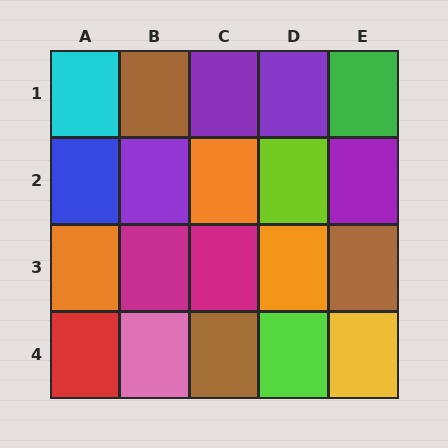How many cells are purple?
4 cells are purple.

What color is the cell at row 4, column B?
Pink.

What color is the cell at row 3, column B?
Magenta.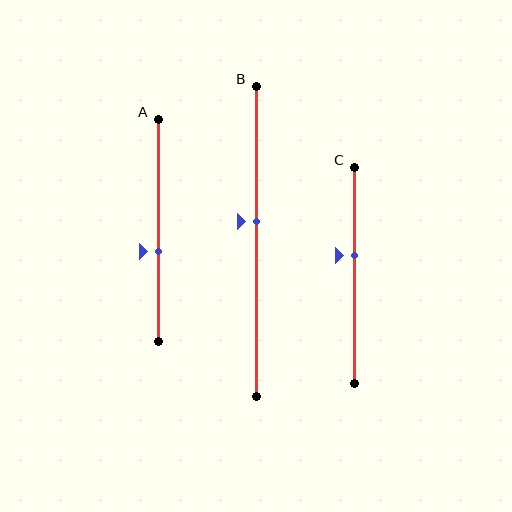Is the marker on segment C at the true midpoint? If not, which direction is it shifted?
No, the marker on segment C is shifted upward by about 9% of the segment length.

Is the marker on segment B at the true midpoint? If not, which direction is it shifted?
No, the marker on segment B is shifted upward by about 6% of the segment length.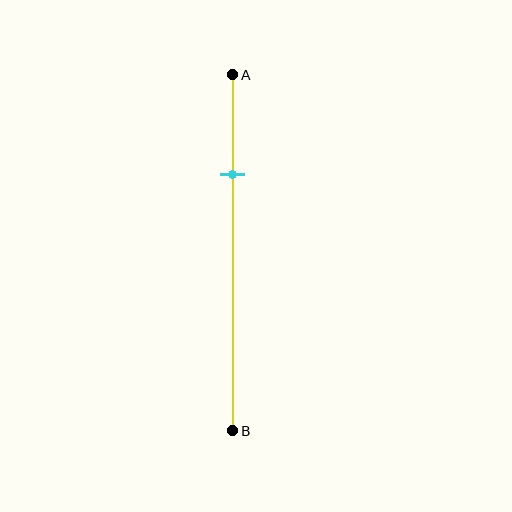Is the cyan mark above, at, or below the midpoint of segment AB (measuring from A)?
The cyan mark is above the midpoint of segment AB.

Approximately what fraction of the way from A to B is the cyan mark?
The cyan mark is approximately 30% of the way from A to B.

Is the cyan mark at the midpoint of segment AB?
No, the mark is at about 30% from A, not at the 50% midpoint.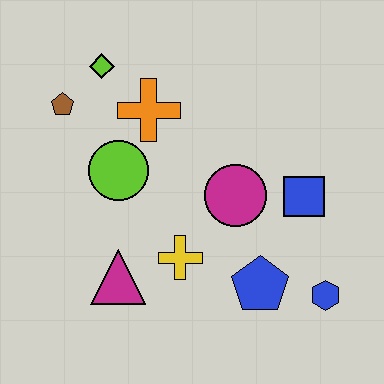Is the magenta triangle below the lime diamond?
Yes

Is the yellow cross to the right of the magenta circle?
No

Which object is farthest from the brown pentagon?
The blue hexagon is farthest from the brown pentagon.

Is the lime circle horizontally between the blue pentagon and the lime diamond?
Yes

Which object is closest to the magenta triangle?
The yellow cross is closest to the magenta triangle.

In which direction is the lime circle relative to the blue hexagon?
The lime circle is to the left of the blue hexagon.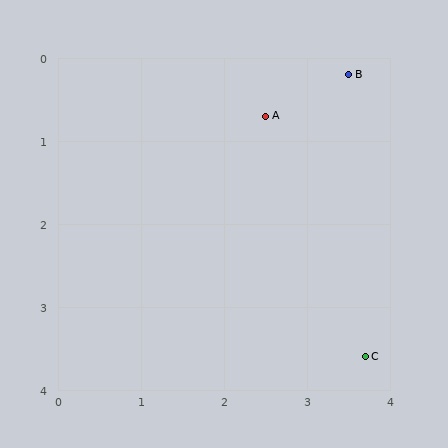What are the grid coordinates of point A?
Point A is at approximately (2.5, 0.7).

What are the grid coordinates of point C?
Point C is at approximately (3.7, 3.6).